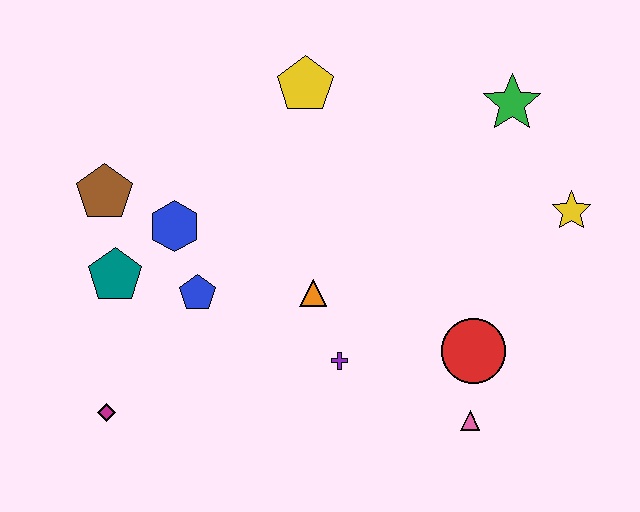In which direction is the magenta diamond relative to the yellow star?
The magenta diamond is to the left of the yellow star.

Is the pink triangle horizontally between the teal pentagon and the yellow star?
Yes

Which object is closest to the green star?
The yellow star is closest to the green star.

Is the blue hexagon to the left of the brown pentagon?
No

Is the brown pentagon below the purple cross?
No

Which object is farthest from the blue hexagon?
The yellow star is farthest from the blue hexagon.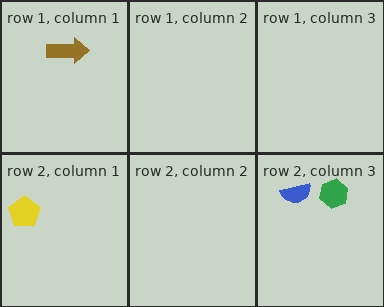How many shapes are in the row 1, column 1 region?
1.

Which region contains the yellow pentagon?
The row 2, column 1 region.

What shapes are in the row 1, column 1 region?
The brown arrow.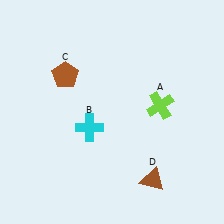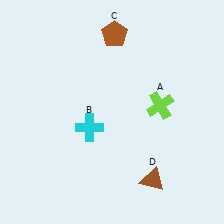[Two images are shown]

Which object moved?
The brown pentagon (C) moved right.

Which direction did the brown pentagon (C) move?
The brown pentagon (C) moved right.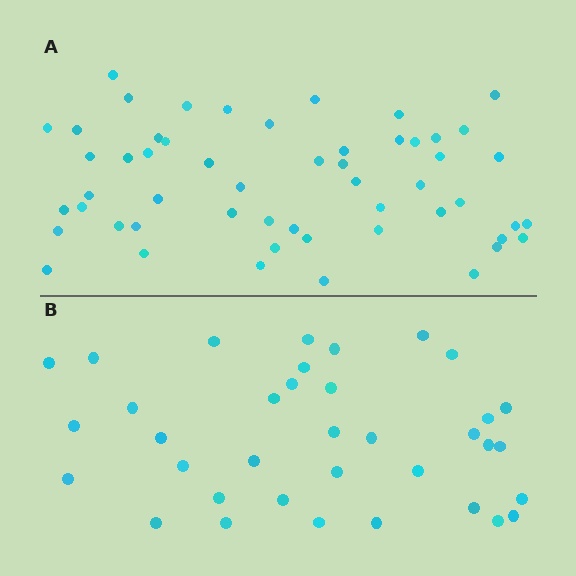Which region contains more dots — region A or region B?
Region A (the top region) has more dots.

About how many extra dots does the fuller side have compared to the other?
Region A has approximately 20 more dots than region B.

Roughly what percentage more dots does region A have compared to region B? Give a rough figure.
About 50% more.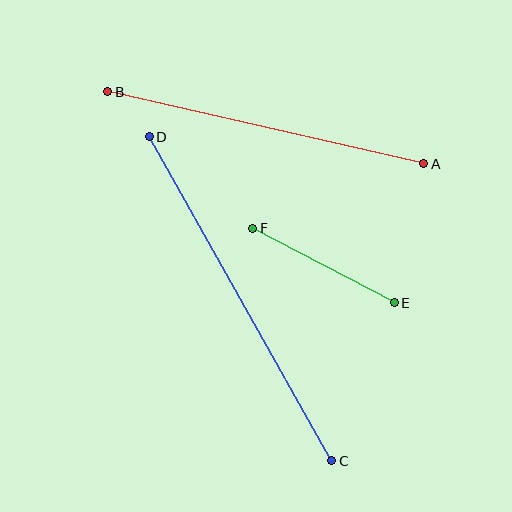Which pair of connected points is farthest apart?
Points C and D are farthest apart.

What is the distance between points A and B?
The distance is approximately 324 pixels.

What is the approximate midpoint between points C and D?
The midpoint is at approximately (240, 299) pixels.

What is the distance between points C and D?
The distance is approximately 372 pixels.